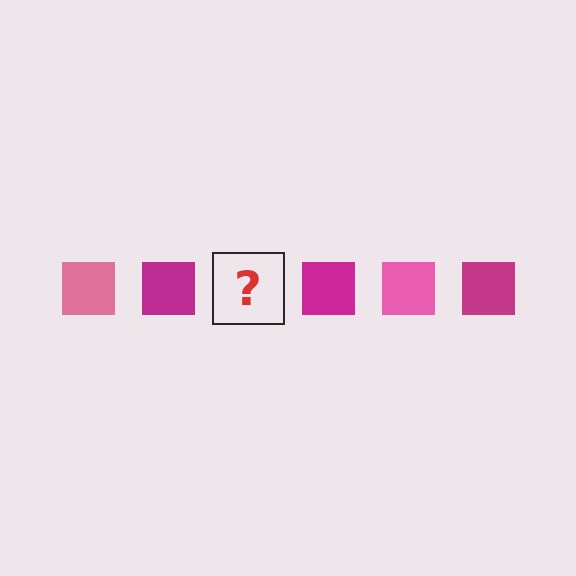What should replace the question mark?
The question mark should be replaced with a pink square.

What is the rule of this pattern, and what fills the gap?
The rule is that the pattern cycles through pink, magenta squares. The gap should be filled with a pink square.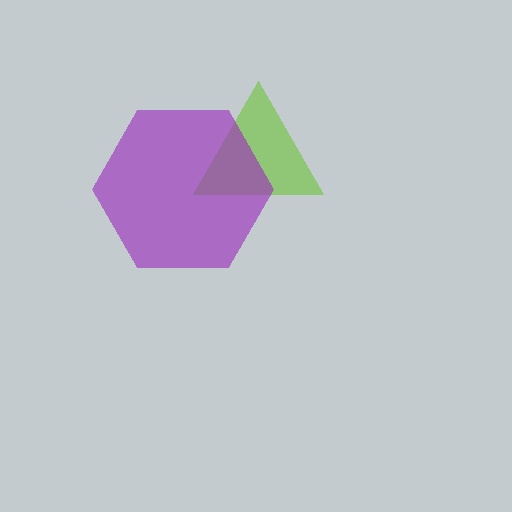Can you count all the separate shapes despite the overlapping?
Yes, there are 2 separate shapes.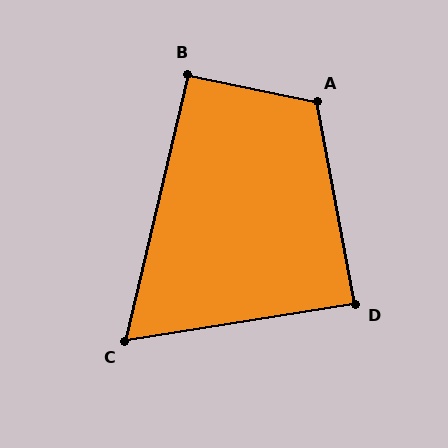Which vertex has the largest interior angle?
A, at approximately 112 degrees.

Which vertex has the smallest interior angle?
C, at approximately 68 degrees.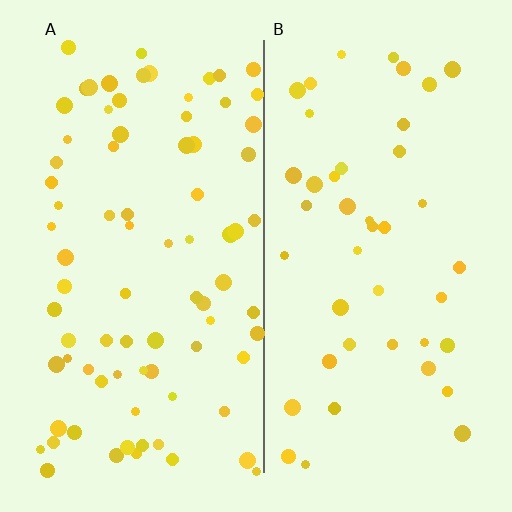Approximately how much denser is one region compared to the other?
Approximately 1.9× — region A over region B.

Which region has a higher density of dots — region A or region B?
A (the left).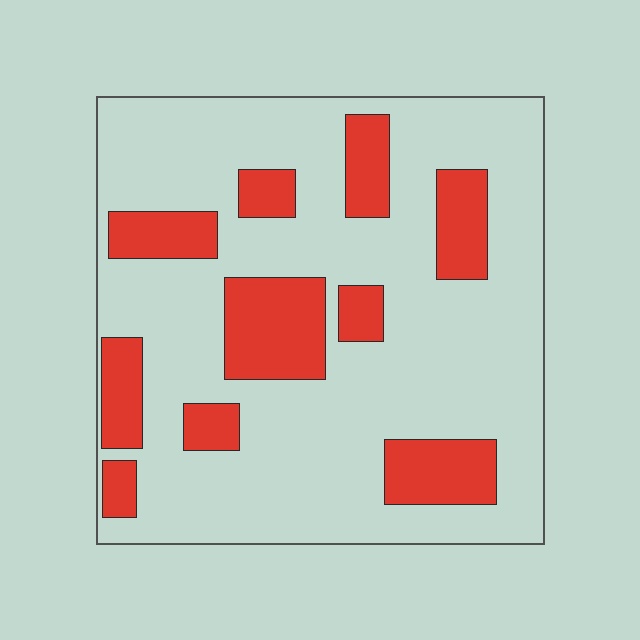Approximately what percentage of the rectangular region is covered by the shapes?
Approximately 25%.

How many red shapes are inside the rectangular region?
10.